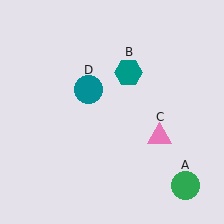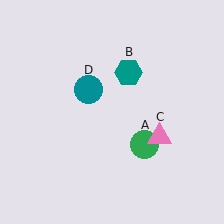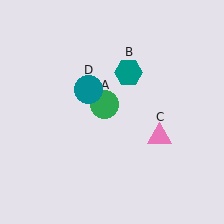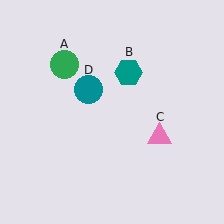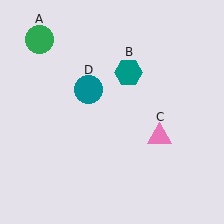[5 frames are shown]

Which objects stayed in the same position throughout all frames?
Teal hexagon (object B) and pink triangle (object C) and teal circle (object D) remained stationary.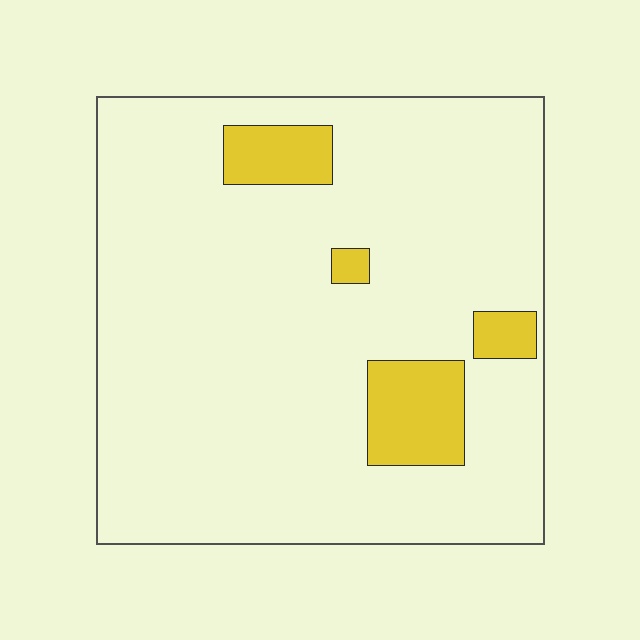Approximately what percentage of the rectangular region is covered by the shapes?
Approximately 10%.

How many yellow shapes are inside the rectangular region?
4.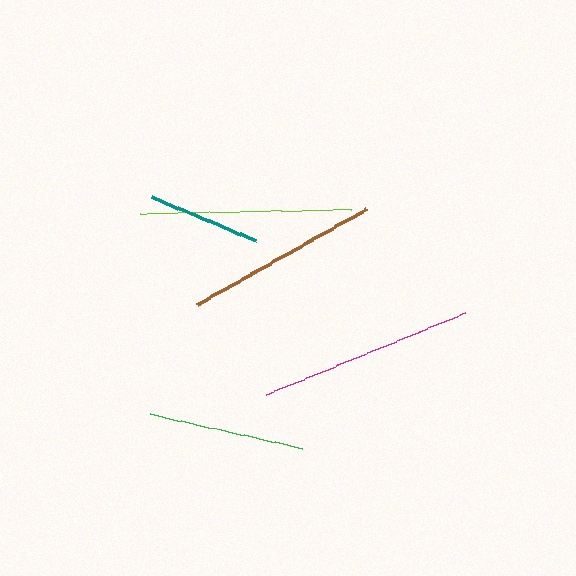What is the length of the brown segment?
The brown segment is approximately 195 pixels long.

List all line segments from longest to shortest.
From longest to shortest: magenta, lime, brown, green, teal.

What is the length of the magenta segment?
The magenta segment is approximately 214 pixels long.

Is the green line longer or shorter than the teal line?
The green line is longer than the teal line.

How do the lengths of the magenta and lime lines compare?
The magenta and lime lines are approximately the same length.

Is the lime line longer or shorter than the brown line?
The lime line is longer than the brown line.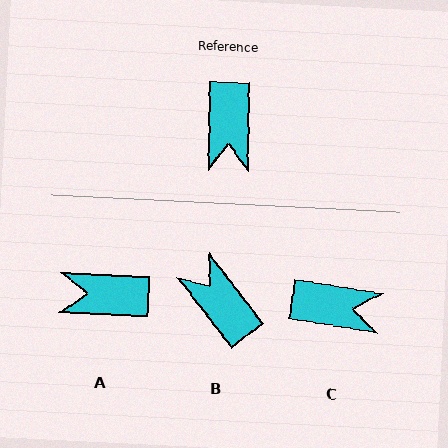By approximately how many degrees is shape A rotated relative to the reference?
Approximately 92 degrees clockwise.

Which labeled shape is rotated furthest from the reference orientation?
B, about 142 degrees away.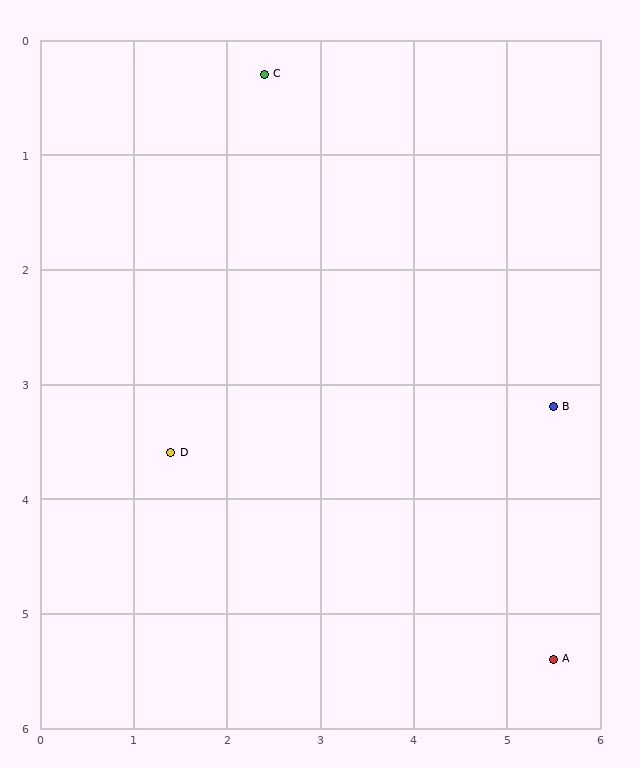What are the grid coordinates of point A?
Point A is at approximately (5.5, 5.4).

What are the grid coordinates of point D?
Point D is at approximately (1.4, 3.6).